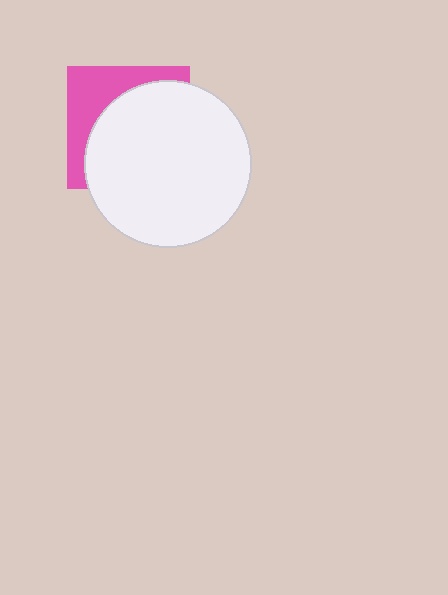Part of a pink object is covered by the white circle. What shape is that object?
It is a square.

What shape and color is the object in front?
The object in front is a white circle.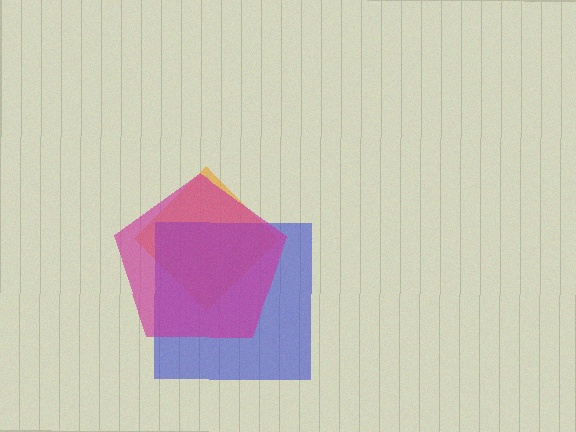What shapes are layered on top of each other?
The layered shapes are: an orange diamond, a blue square, a magenta pentagon.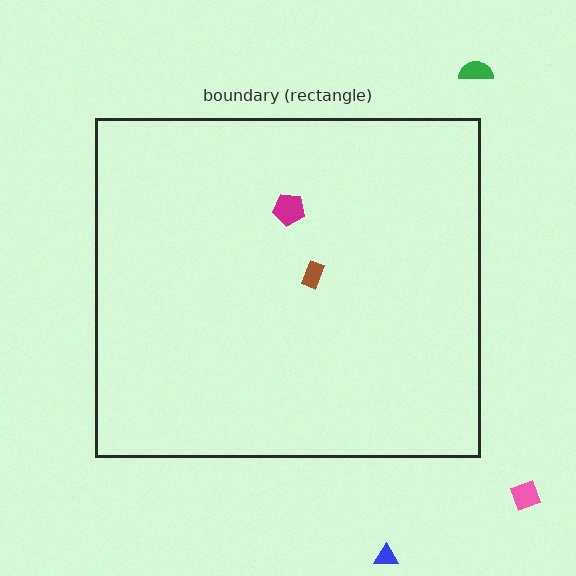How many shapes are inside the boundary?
2 inside, 3 outside.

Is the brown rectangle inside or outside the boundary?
Inside.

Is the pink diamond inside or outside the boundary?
Outside.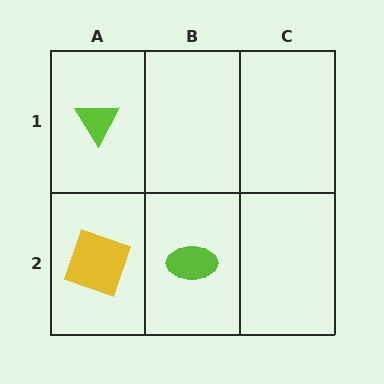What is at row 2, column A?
A yellow square.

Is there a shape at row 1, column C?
No, that cell is empty.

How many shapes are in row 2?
2 shapes.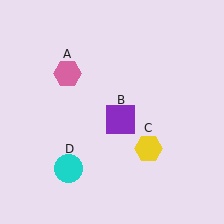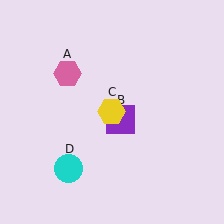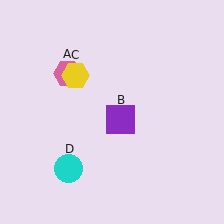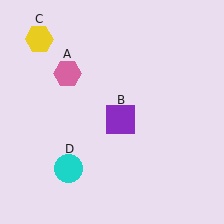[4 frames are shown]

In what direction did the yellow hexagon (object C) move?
The yellow hexagon (object C) moved up and to the left.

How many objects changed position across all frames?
1 object changed position: yellow hexagon (object C).